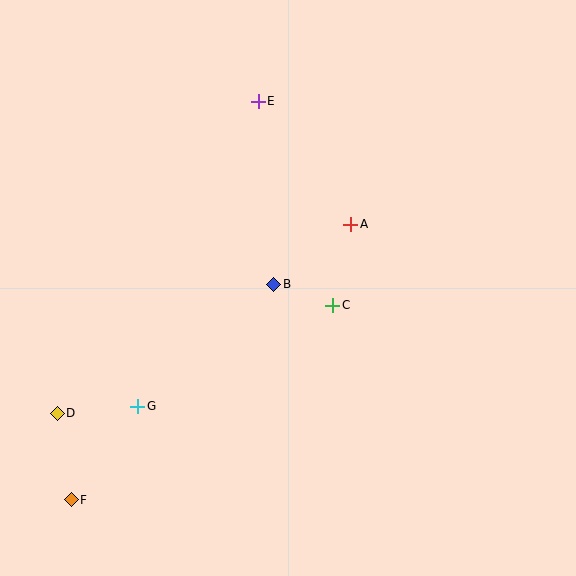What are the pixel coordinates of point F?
Point F is at (71, 500).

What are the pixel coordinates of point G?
Point G is at (138, 406).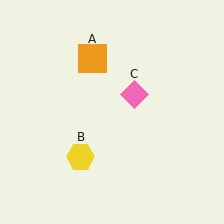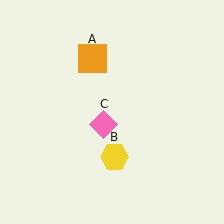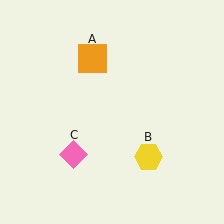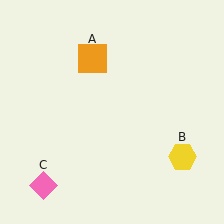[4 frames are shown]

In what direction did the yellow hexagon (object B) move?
The yellow hexagon (object B) moved right.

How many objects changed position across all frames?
2 objects changed position: yellow hexagon (object B), pink diamond (object C).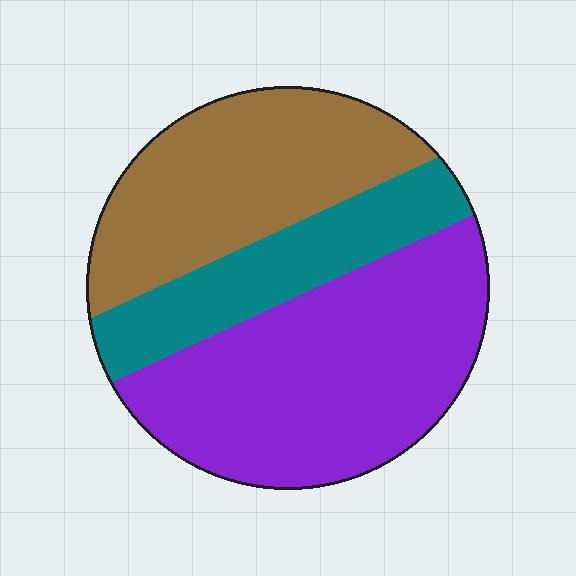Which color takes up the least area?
Teal, at roughly 20%.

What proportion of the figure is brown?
Brown takes up about one third (1/3) of the figure.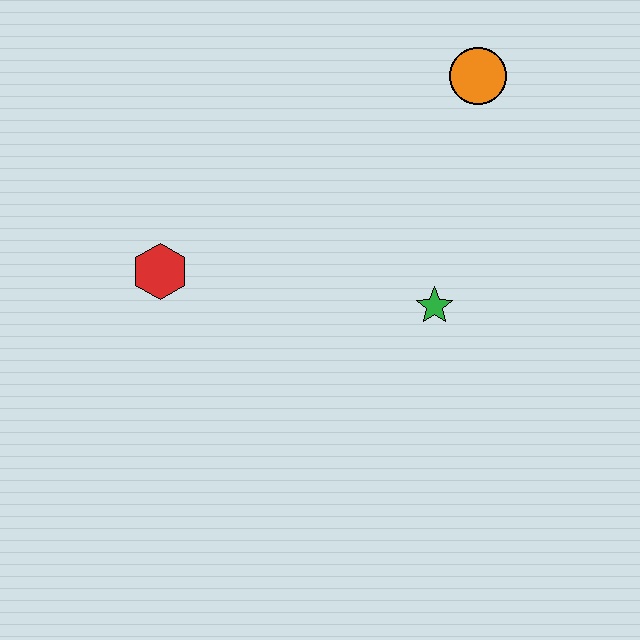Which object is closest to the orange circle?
The green star is closest to the orange circle.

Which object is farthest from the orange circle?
The red hexagon is farthest from the orange circle.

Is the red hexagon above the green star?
Yes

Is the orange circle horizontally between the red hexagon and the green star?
No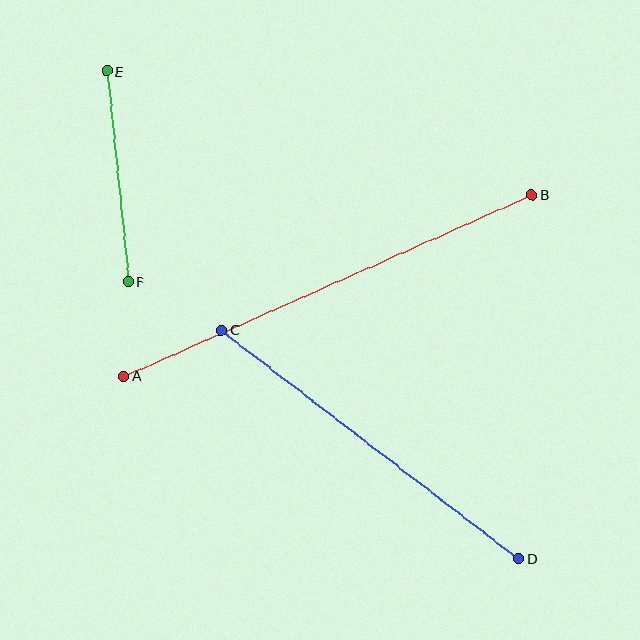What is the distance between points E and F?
The distance is approximately 212 pixels.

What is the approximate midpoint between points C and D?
The midpoint is at approximately (370, 444) pixels.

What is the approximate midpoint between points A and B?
The midpoint is at approximately (328, 285) pixels.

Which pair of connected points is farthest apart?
Points A and B are farthest apart.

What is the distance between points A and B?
The distance is approximately 447 pixels.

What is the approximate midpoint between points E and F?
The midpoint is at approximately (118, 177) pixels.